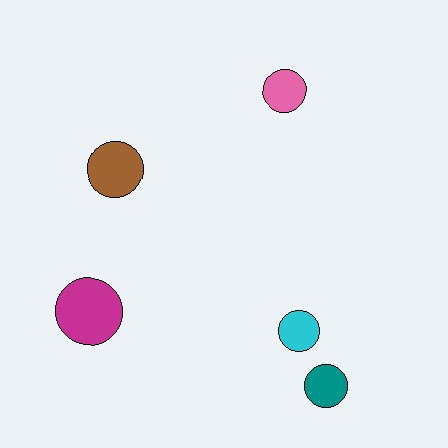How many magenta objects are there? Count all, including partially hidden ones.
There is 1 magenta object.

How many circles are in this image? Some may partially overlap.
There are 5 circles.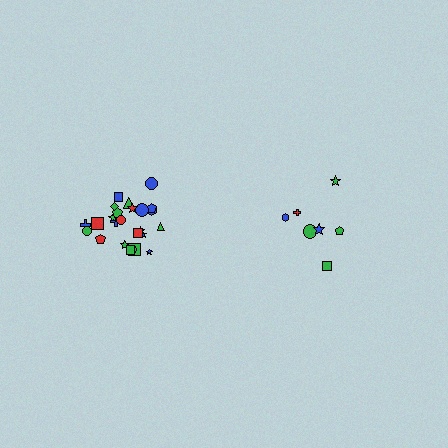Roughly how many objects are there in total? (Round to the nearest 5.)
Roughly 30 objects in total.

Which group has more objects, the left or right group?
The left group.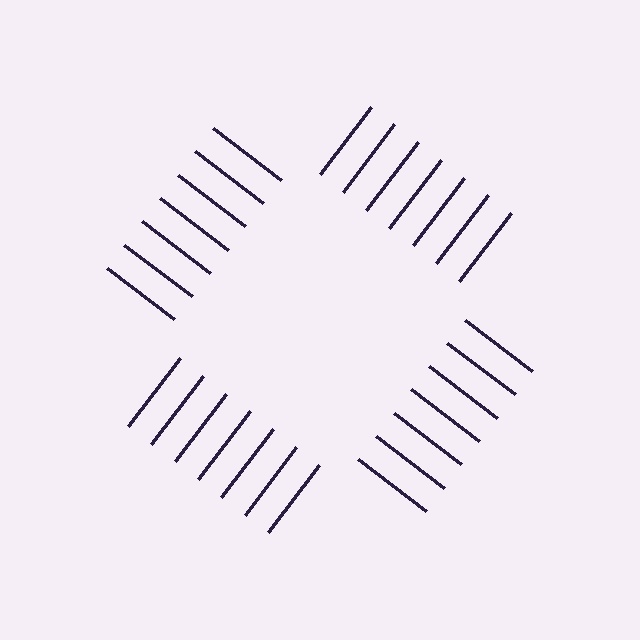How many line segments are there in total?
28 — 7 along each of the 4 edges.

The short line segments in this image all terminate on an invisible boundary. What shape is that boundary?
An illusory square — the line segments terminate on its edges but no continuous stroke is drawn.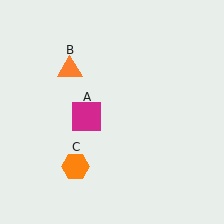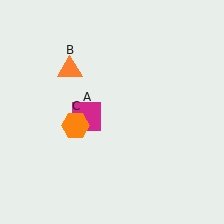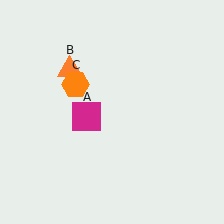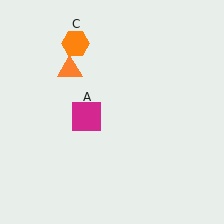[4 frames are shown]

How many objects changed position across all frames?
1 object changed position: orange hexagon (object C).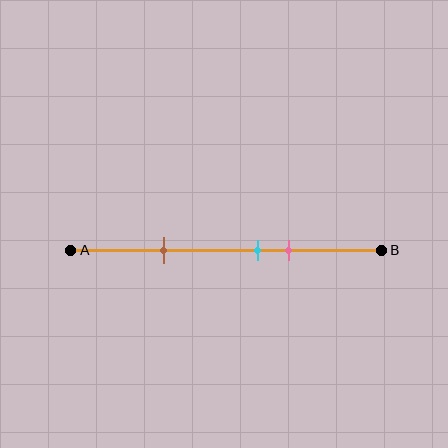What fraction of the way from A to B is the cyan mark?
The cyan mark is approximately 60% (0.6) of the way from A to B.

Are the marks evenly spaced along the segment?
No, the marks are not evenly spaced.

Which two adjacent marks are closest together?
The cyan and pink marks are the closest adjacent pair.